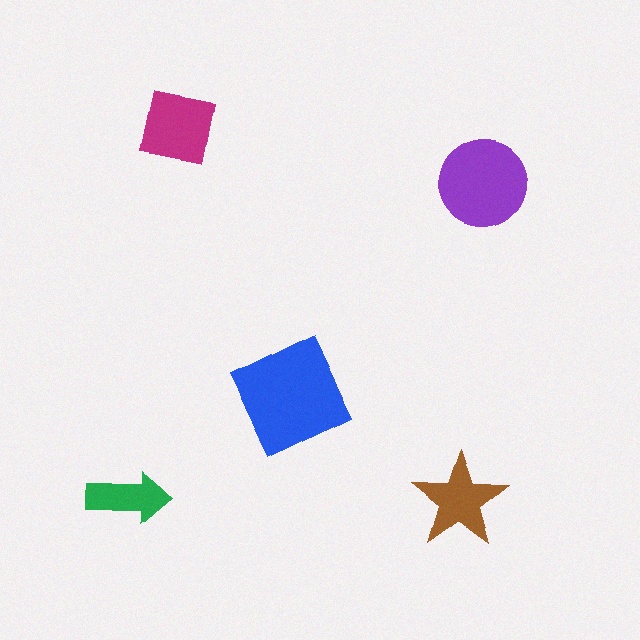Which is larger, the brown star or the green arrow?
The brown star.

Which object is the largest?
The blue square.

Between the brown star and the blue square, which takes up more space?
The blue square.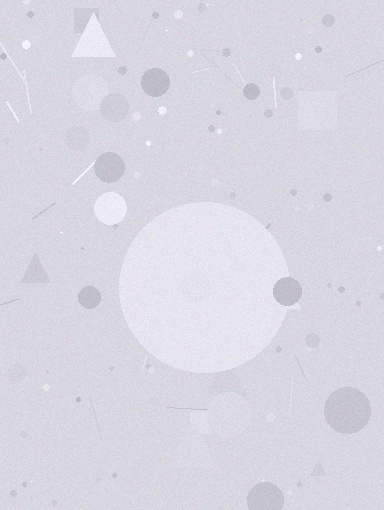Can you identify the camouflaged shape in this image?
The camouflaged shape is a circle.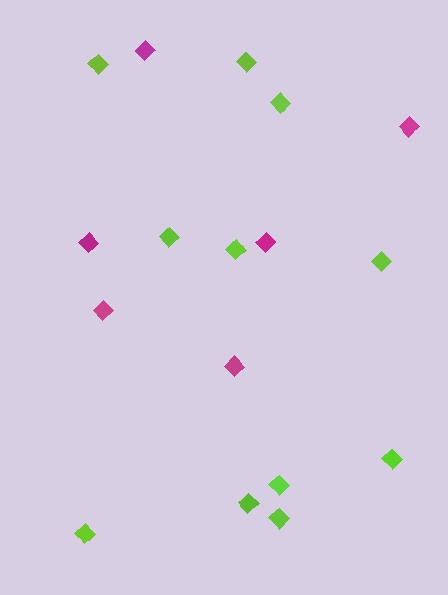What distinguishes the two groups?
There are 2 groups: one group of magenta diamonds (6) and one group of lime diamonds (11).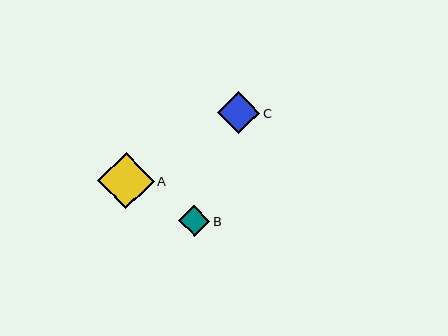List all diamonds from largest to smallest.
From largest to smallest: A, C, B.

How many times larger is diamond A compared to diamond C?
Diamond A is approximately 1.3 times the size of diamond C.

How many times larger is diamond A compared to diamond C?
Diamond A is approximately 1.3 times the size of diamond C.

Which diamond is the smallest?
Diamond B is the smallest with a size of approximately 31 pixels.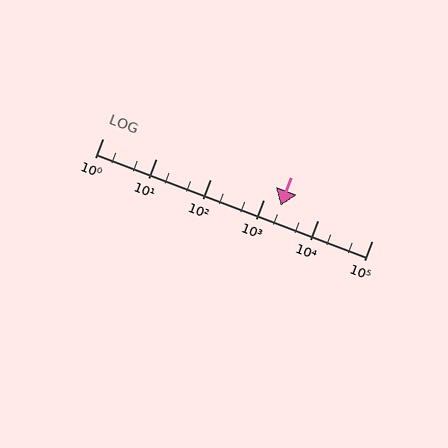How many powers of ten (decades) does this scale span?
The scale spans 5 decades, from 1 to 100000.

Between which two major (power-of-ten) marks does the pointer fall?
The pointer is between 1000 and 10000.